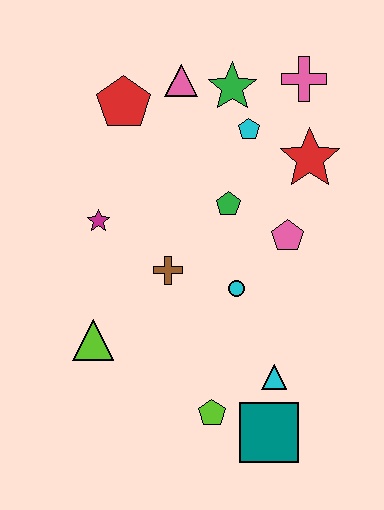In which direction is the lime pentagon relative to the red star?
The lime pentagon is below the red star.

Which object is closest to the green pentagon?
The pink pentagon is closest to the green pentagon.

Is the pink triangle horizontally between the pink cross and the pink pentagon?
No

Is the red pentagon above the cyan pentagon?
Yes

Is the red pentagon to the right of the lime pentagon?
No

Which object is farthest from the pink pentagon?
The lime triangle is farthest from the pink pentagon.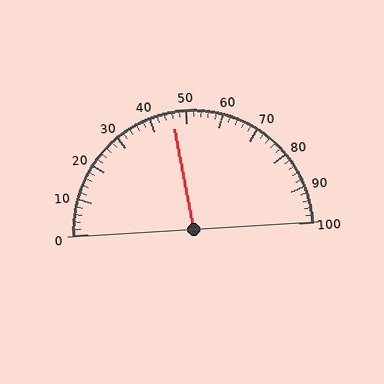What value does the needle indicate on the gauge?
The needle indicates approximately 46.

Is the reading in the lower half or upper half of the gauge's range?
The reading is in the lower half of the range (0 to 100).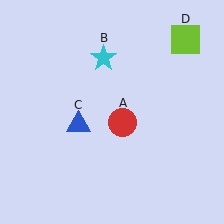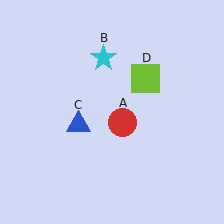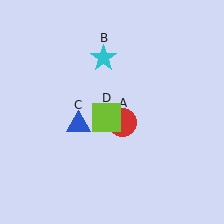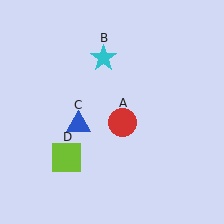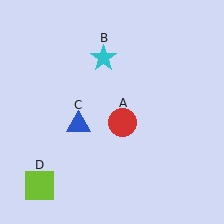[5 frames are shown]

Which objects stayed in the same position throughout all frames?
Red circle (object A) and cyan star (object B) and blue triangle (object C) remained stationary.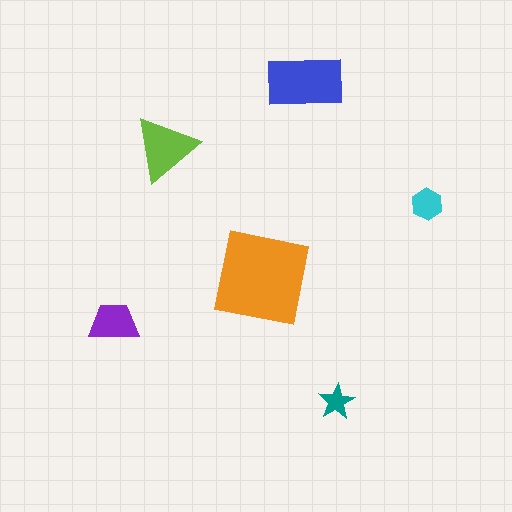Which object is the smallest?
The teal star.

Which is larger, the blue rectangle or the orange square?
The orange square.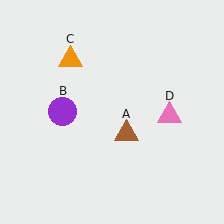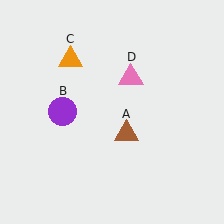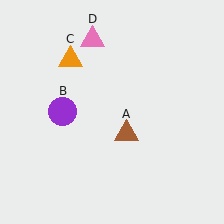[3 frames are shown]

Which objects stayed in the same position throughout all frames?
Brown triangle (object A) and purple circle (object B) and orange triangle (object C) remained stationary.